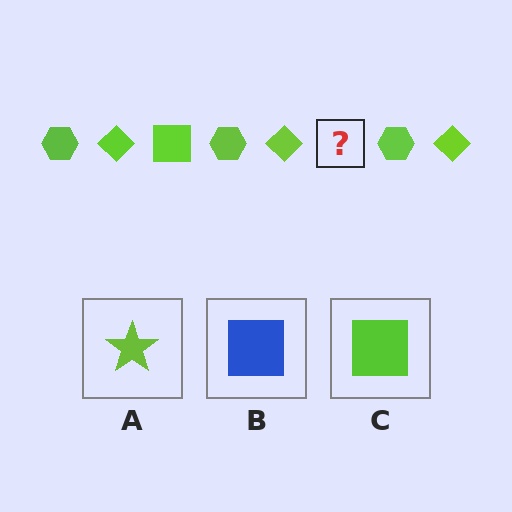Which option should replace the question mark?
Option C.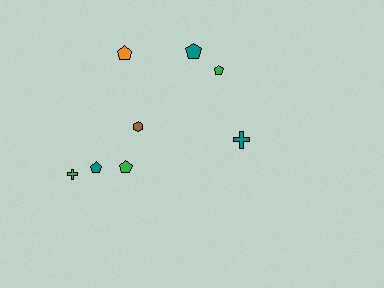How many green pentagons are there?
There are 2 green pentagons.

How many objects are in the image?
There are 8 objects.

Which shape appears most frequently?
Pentagon, with 5 objects.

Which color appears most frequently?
Teal, with 3 objects.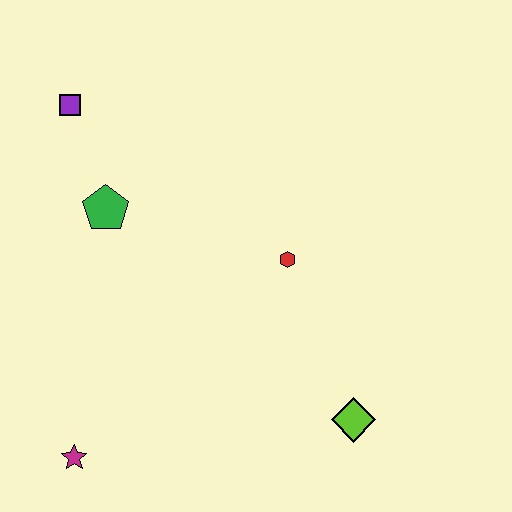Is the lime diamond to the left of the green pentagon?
No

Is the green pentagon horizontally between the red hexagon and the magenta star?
Yes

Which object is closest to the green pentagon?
The purple square is closest to the green pentagon.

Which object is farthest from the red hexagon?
The magenta star is farthest from the red hexagon.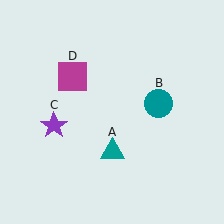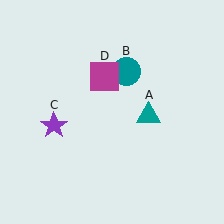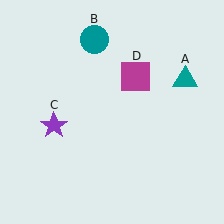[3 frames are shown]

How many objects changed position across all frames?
3 objects changed position: teal triangle (object A), teal circle (object B), magenta square (object D).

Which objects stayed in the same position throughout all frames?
Purple star (object C) remained stationary.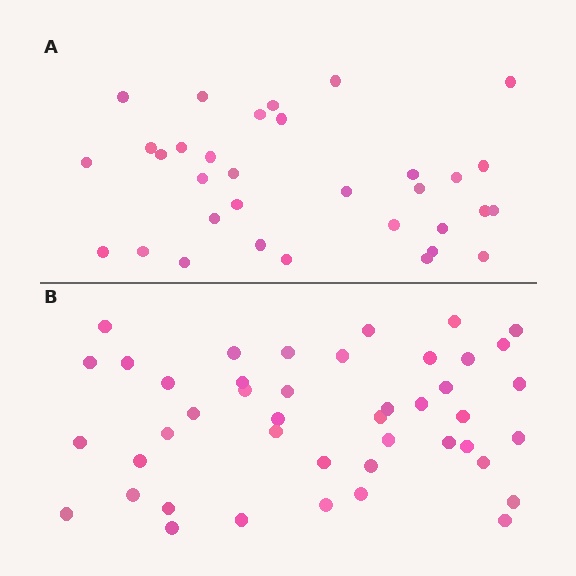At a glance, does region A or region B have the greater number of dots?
Region B (the bottom region) has more dots.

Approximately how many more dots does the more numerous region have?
Region B has roughly 12 or so more dots than region A.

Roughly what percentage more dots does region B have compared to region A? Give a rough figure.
About 35% more.